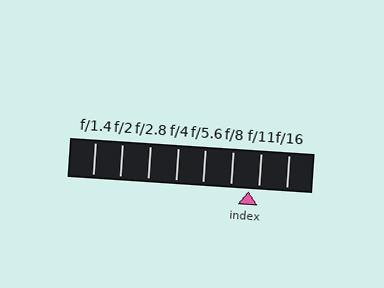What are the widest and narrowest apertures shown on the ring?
The widest aperture shown is f/1.4 and the narrowest is f/16.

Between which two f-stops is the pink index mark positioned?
The index mark is between f/8 and f/11.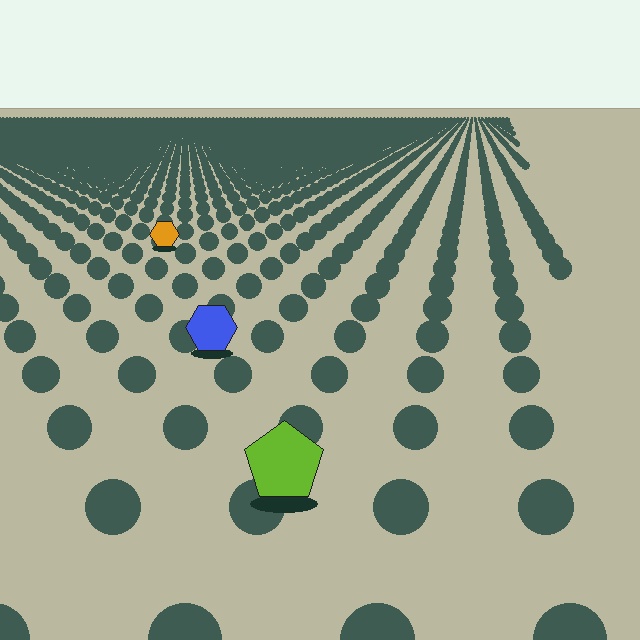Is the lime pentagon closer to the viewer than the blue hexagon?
Yes. The lime pentagon is closer — you can tell from the texture gradient: the ground texture is coarser near it.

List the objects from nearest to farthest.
From nearest to farthest: the lime pentagon, the blue hexagon, the orange hexagon.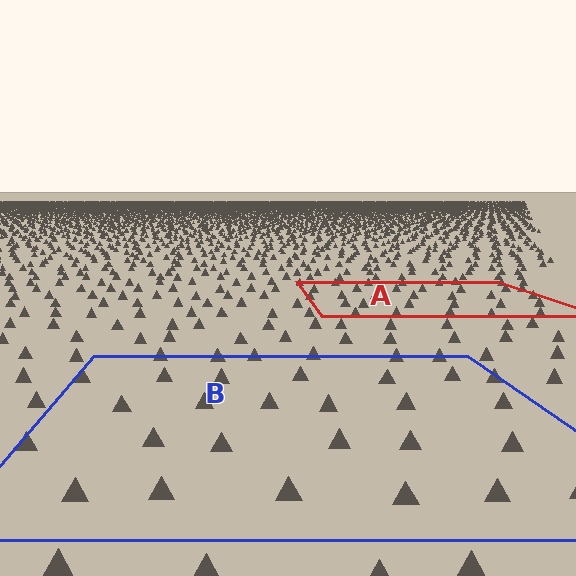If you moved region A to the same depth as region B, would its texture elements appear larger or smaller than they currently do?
They would appear larger. At a closer depth, the same texture elements are projected at a bigger on-screen size.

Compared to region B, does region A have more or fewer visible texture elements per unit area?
Region A has more texture elements per unit area — they are packed more densely because it is farther away.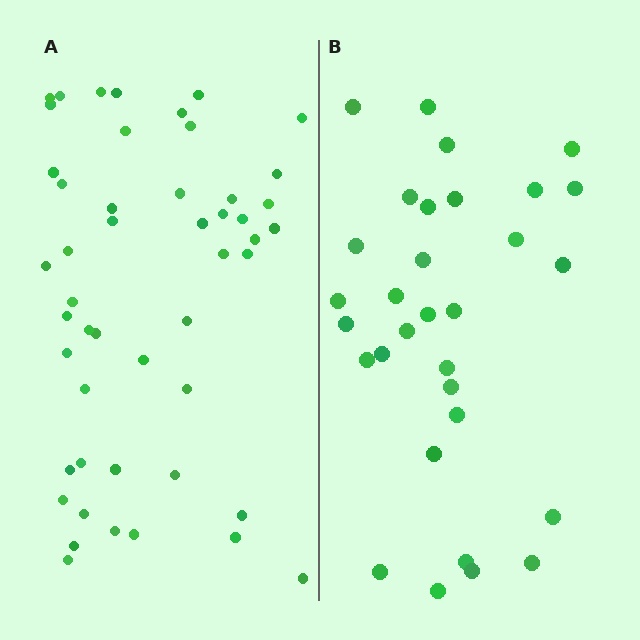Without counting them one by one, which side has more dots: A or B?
Region A (the left region) has more dots.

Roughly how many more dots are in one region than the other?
Region A has approximately 20 more dots than region B.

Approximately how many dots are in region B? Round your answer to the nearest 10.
About 30 dots. (The exact count is 31, which rounds to 30.)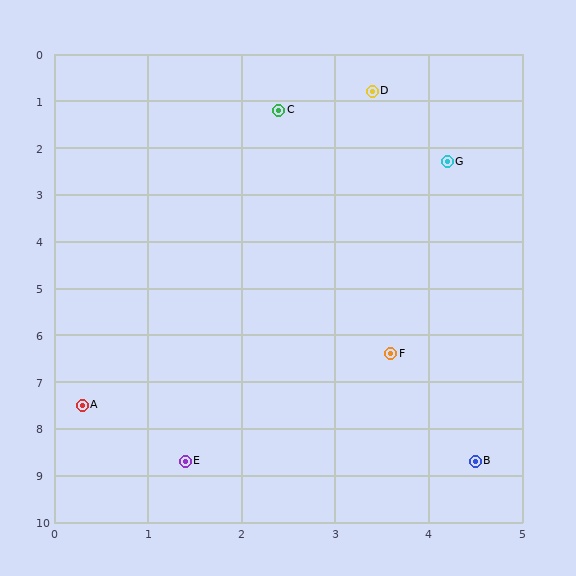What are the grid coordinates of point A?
Point A is at approximately (0.3, 7.5).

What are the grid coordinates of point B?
Point B is at approximately (4.5, 8.7).